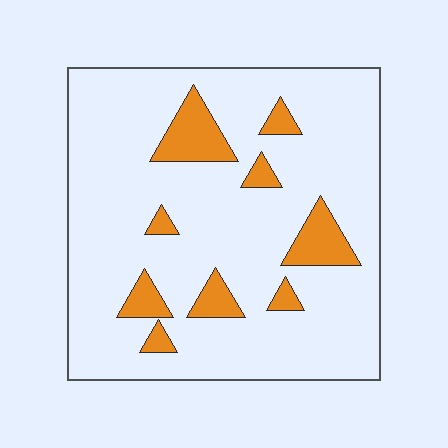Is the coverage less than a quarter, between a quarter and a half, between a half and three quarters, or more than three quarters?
Less than a quarter.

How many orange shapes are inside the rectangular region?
9.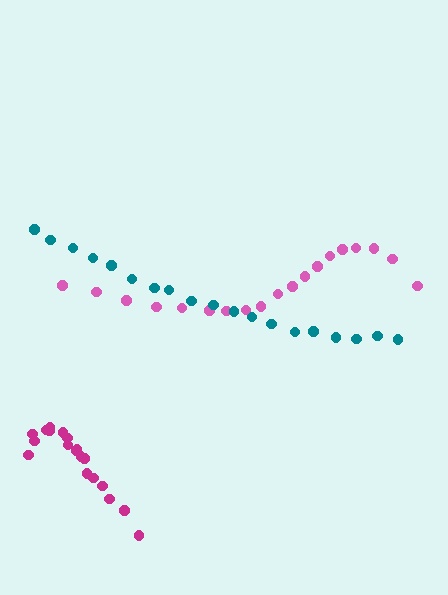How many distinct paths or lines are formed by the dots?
There are 3 distinct paths.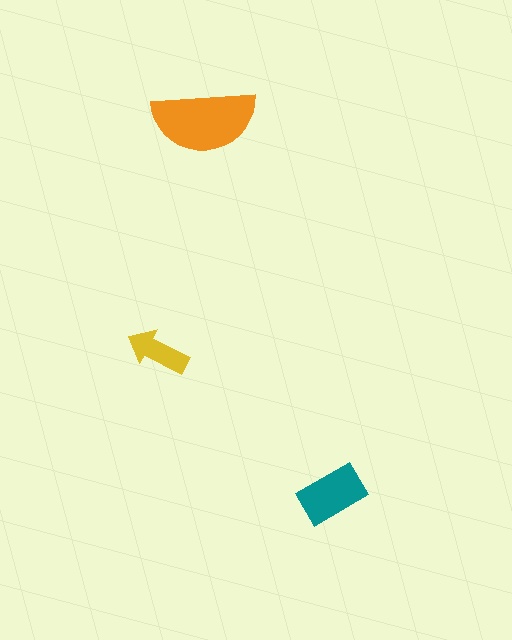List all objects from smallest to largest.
The yellow arrow, the teal rectangle, the orange semicircle.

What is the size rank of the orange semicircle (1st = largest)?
1st.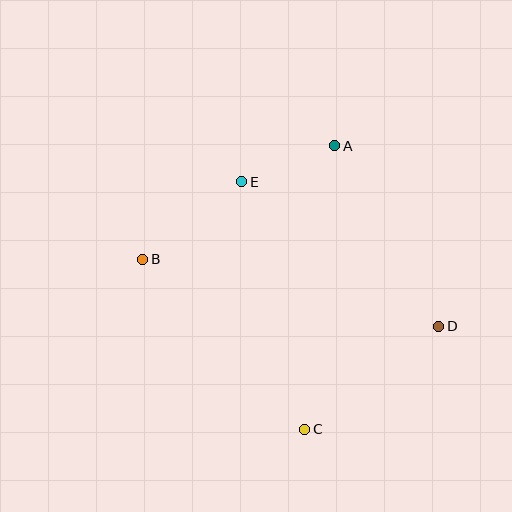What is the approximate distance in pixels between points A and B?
The distance between A and B is approximately 223 pixels.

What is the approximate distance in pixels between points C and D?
The distance between C and D is approximately 169 pixels.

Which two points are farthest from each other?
Points B and D are farthest from each other.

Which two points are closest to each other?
Points A and E are closest to each other.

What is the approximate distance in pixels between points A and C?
The distance between A and C is approximately 285 pixels.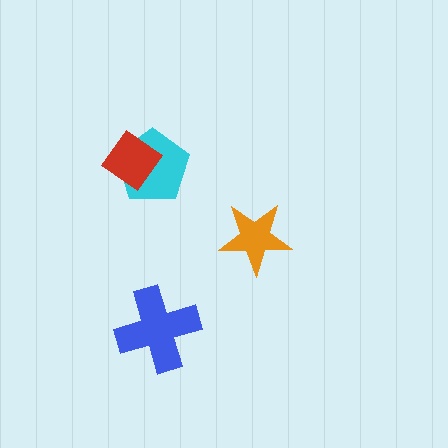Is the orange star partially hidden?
No, no other shape covers it.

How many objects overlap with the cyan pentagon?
1 object overlaps with the cyan pentagon.